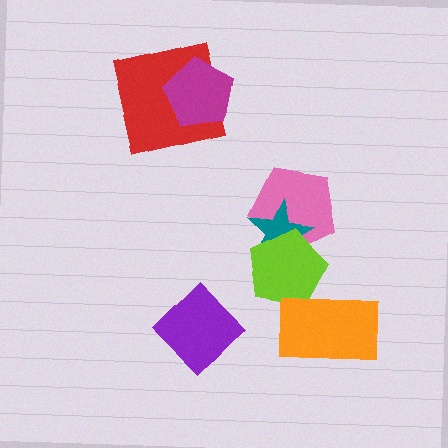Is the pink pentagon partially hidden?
Yes, it is partially covered by another shape.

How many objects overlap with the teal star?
2 objects overlap with the teal star.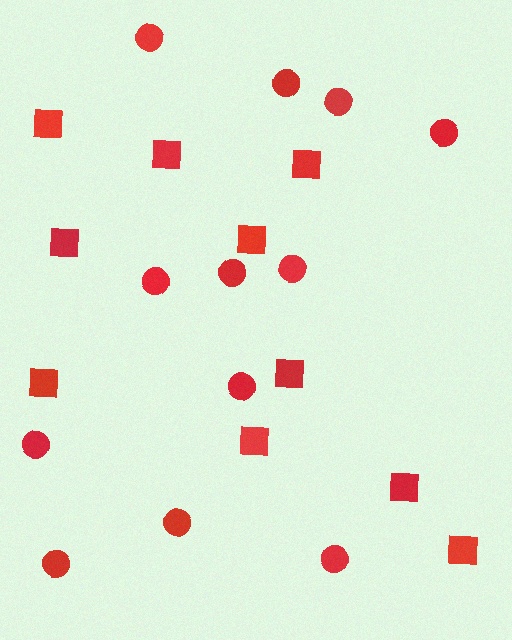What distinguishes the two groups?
There are 2 groups: one group of circles (12) and one group of squares (10).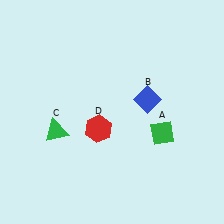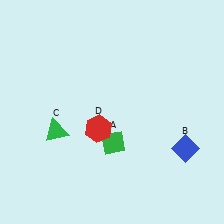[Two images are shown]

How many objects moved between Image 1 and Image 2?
2 objects moved between the two images.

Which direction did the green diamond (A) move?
The green diamond (A) moved left.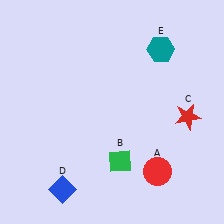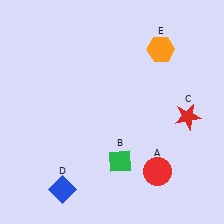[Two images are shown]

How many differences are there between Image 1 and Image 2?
There is 1 difference between the two images.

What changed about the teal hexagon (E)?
In Image 1, E is teal. In Image 2, it changed to orange.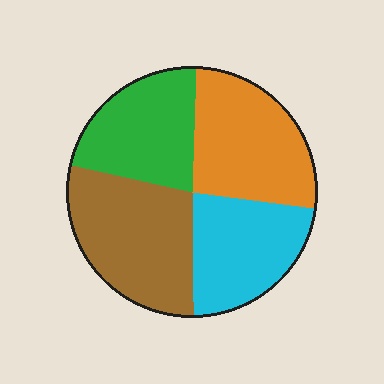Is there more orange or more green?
Orange.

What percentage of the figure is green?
Green takes up about one fifth (1/5) of the figure.